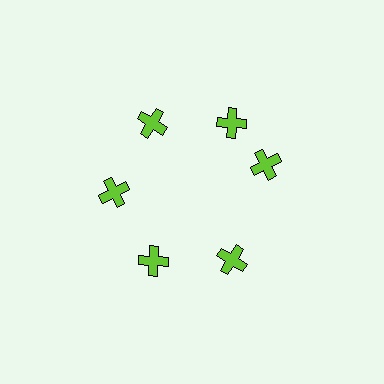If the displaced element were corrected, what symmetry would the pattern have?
It would have 6-fold rotational symmetry — the pattern would map onto itself every 60 degrees.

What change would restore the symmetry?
The symmetry would be restored by rotating it back into even spacing with its neighbors so that all 6 crosses sit at equal angles and equal distance from the center.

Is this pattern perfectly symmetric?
No. The 6 lime crosses are arranged in a ring, but one element near the 3 o'clock position is rotated out of alignment along the ring, breaking the 6-fold rotational symmetry.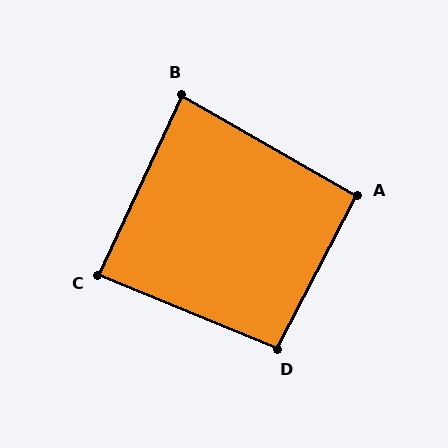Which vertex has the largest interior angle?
D, at approximately 95 degrees.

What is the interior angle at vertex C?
Approximately 88 degrees (approximately right).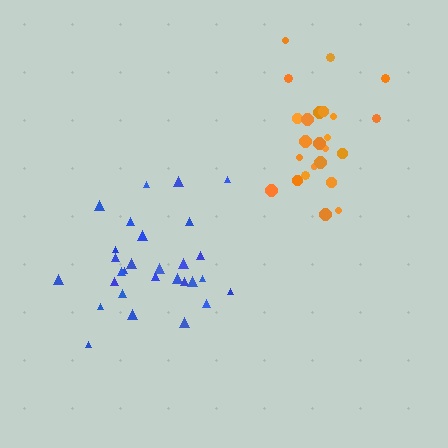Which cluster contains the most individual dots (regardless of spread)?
Blue (29).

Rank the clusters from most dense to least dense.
blue, orange.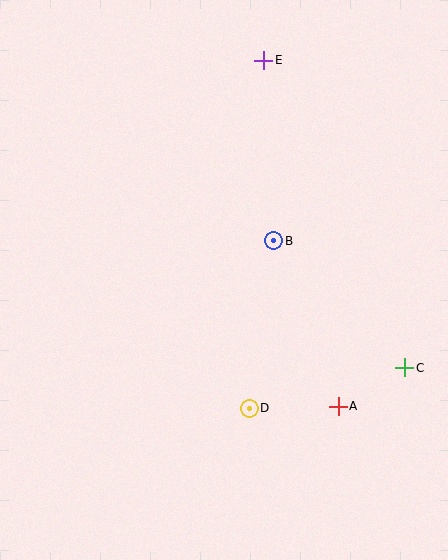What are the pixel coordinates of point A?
Point A is at (338, 406).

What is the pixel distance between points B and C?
The distance between B and C is 183 pixels.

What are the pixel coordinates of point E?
Point E is at (264, 60).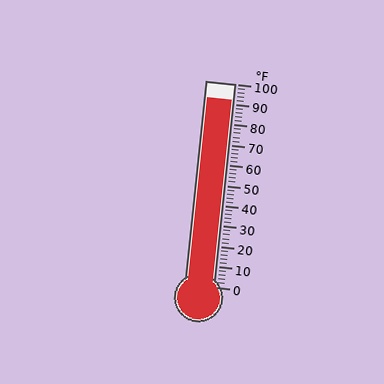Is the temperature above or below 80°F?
The temperature is above 80°F.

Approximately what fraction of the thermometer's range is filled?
The thermometer is filled to approximately 90% of its range.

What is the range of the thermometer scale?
The thermometer scale ranges from 0°F to 100°F.